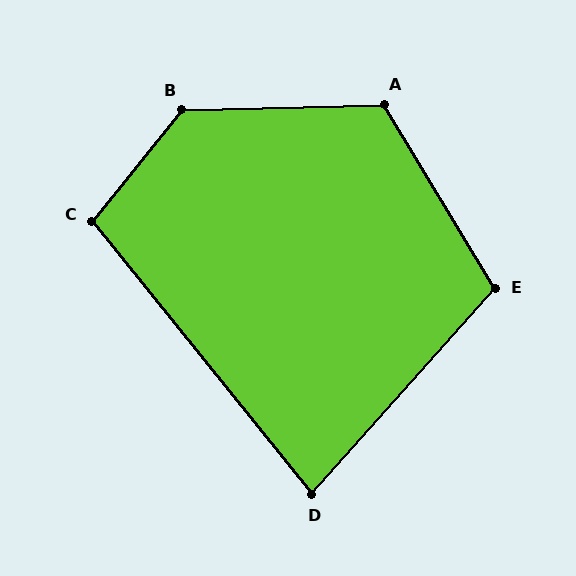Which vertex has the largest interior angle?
B, at approximately 130 degrees.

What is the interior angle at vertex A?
Approximately 120 degrees (obtuse).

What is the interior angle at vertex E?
Approximately 107 degrees (obtuse).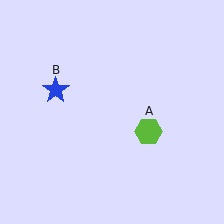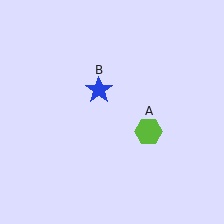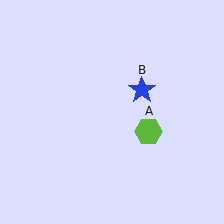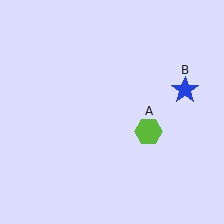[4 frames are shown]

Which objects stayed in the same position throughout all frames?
Lime hexagon (object A) remained stationary.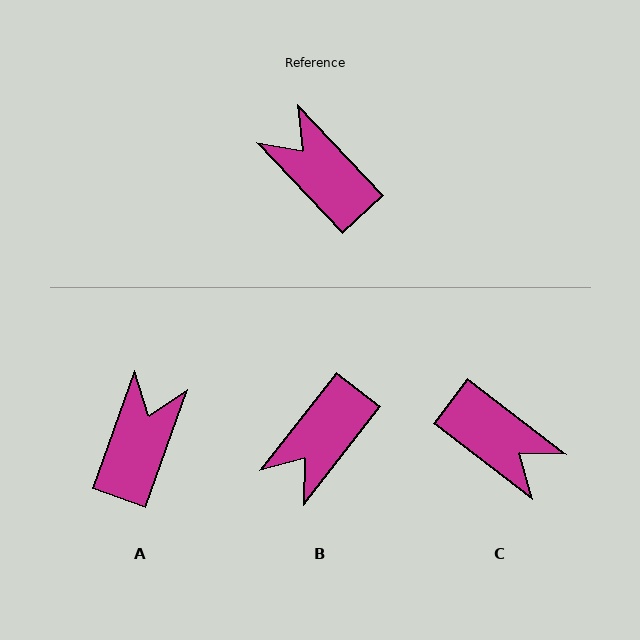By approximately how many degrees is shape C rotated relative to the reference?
Approximately 171 degrees clockwise.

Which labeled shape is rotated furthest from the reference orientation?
C, about 171 degrees away.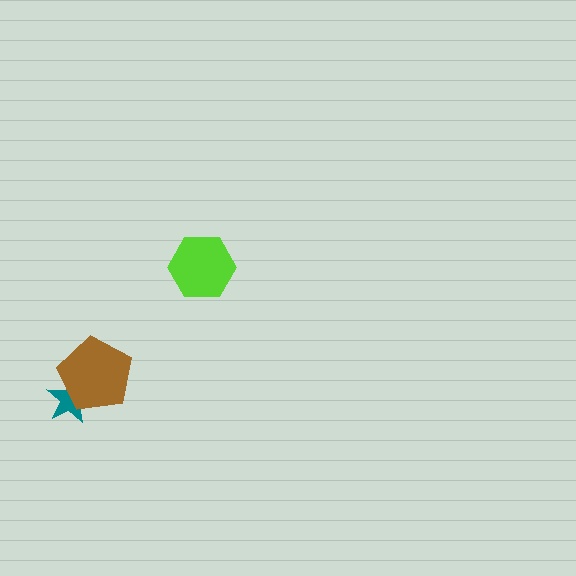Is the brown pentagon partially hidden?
No, no other shape covers it.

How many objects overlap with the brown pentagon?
1 object overlaps with the brown pentagon.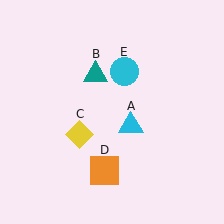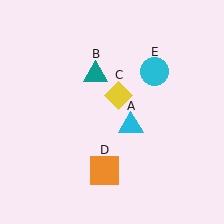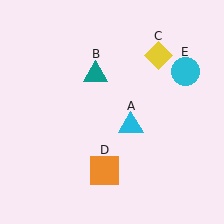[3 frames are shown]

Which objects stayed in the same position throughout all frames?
Cyan triangle (object A) and teal triangle (object B) and orange square (object D) remained stationary.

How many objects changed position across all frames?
2 objects changed position: yellow diamond (object C), cyan circle (object E).